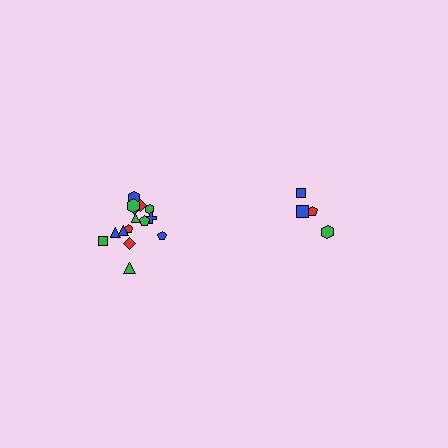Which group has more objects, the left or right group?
The left group.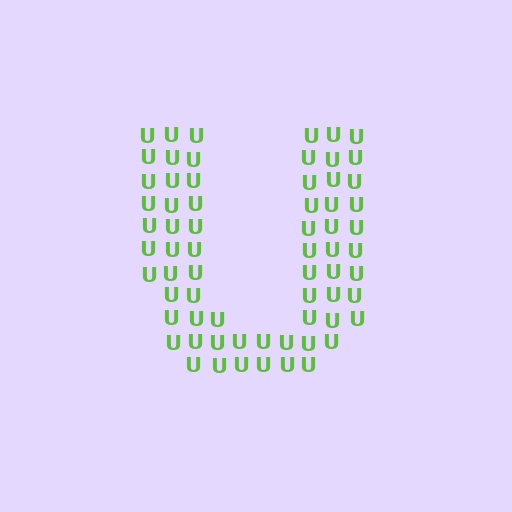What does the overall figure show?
The overall figure shows the letter U.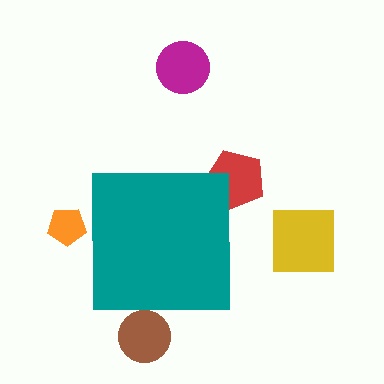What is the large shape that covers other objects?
A teal square.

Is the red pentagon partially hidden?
Yes, the red pentagon is partially hidden behind the teal square.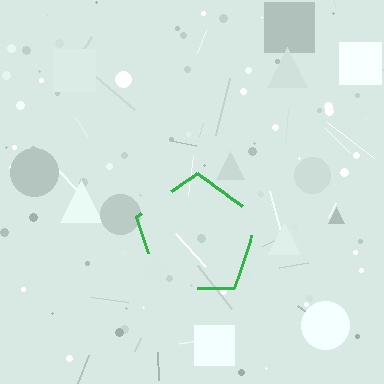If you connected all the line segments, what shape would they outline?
They would outline a pentagon.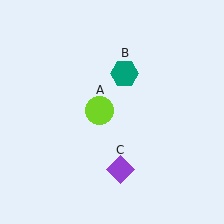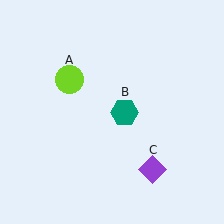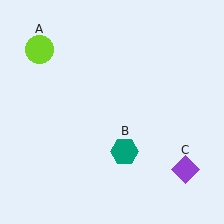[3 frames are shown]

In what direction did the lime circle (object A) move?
The lime circle (object A) moved up and to the left.